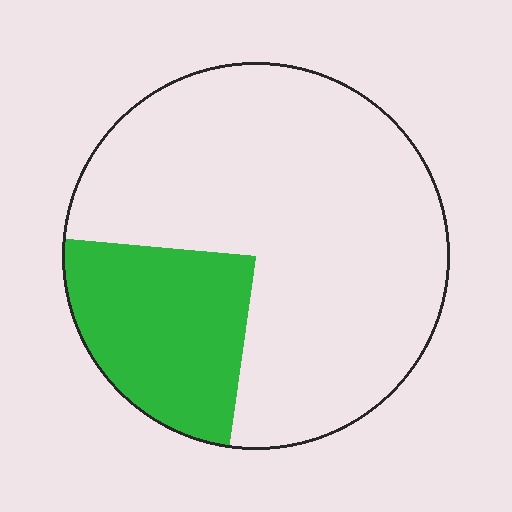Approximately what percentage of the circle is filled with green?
Approximately 25%.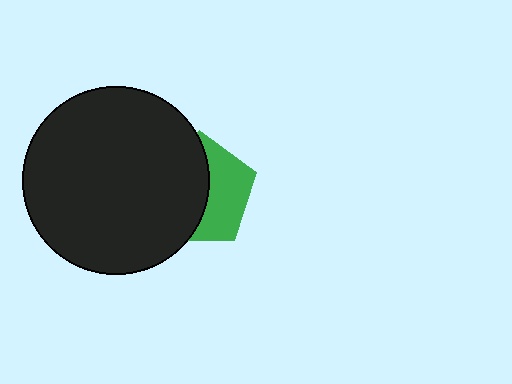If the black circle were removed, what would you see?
You would see the complete green pentagon.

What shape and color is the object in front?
The object in front is a black circle.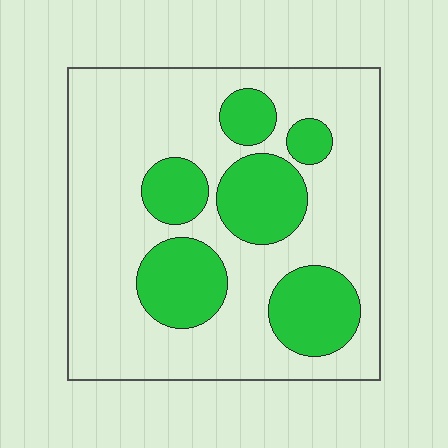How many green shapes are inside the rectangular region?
6.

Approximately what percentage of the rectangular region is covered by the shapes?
Approximately 30%.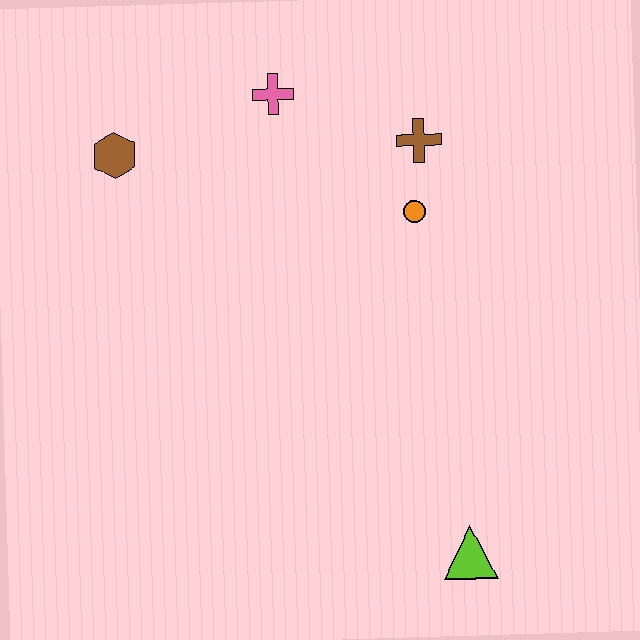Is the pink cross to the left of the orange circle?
Yes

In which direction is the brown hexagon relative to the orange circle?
The brown hexagon is to the left of the orange circle.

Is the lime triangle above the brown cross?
No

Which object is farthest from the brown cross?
The lime triangle is farthest from the brown cross.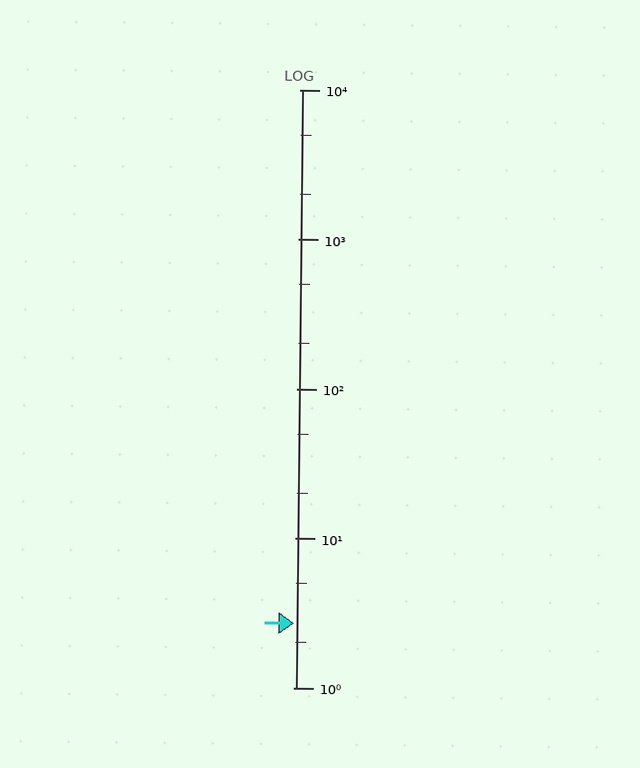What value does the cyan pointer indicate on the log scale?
The pointer indicates approximately 2.7.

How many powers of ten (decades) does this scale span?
The scale spans 4 decades, from 1 to 10000.